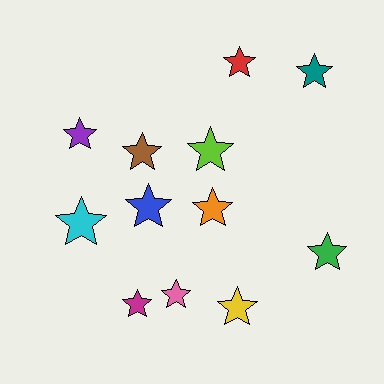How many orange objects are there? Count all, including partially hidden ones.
There is 1 orange object.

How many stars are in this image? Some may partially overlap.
There are 12 stars.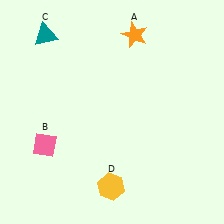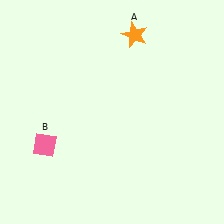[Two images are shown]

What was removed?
The teal triangle (C), the yellow hexagon (D) were removed in Image 2.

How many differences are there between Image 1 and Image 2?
There are 2 differences between the two images.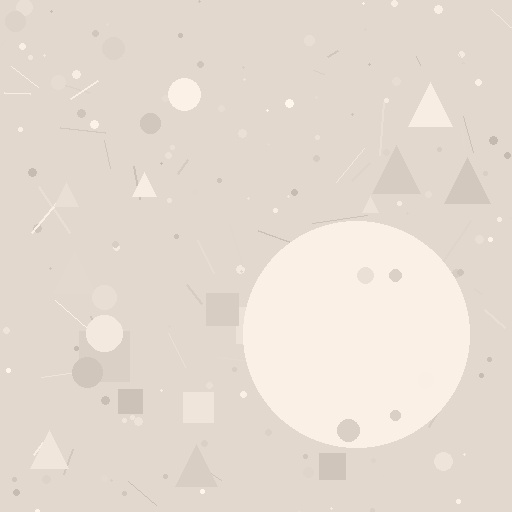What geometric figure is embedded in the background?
A circle is embedded in the background.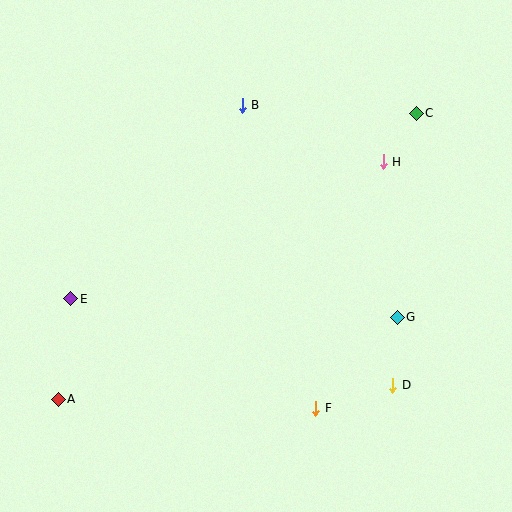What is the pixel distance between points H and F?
The distance between H and F is 255 pixels.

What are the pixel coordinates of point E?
Point E is at (71, 299).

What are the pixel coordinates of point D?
Point D is at (393, 385).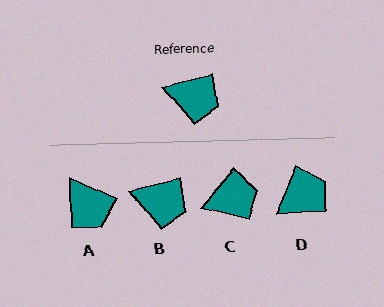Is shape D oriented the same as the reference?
No, it is off by about 53 degrees.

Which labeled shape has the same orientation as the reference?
B.